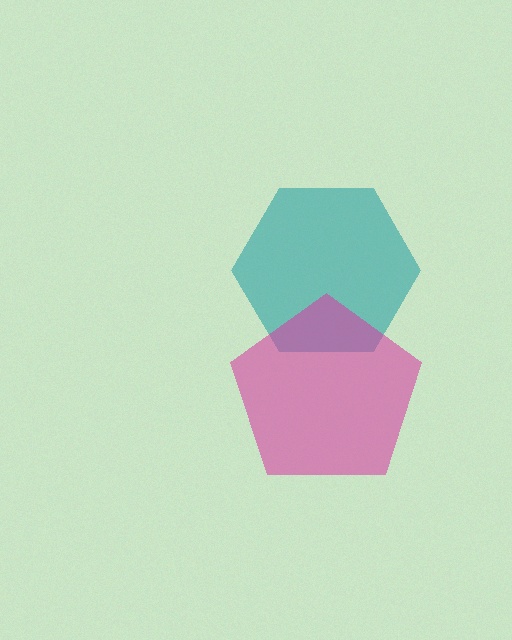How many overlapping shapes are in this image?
There are 2 overlapping shapes in the image.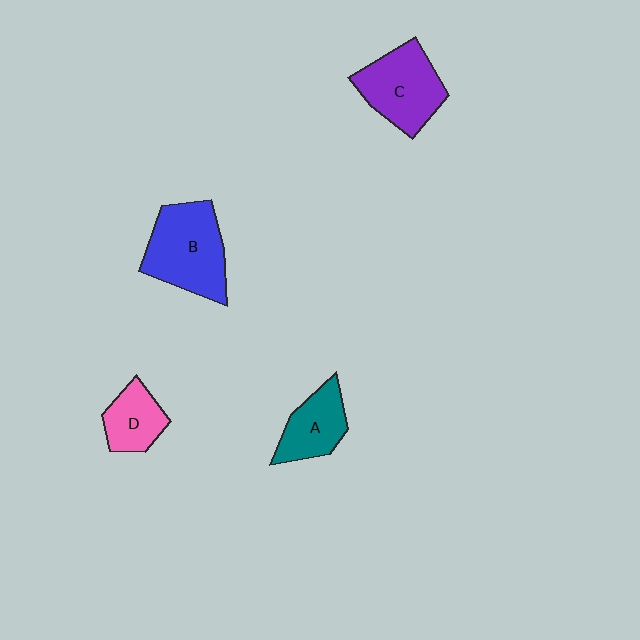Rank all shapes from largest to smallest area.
From largest to smallest: B (blue), C (purple), A (teal), D (pink).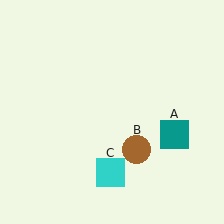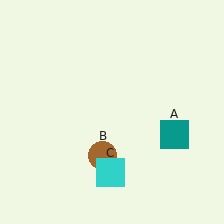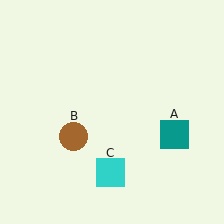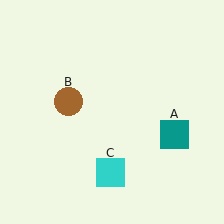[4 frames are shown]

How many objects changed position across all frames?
1 object changed position: brown circle (object B).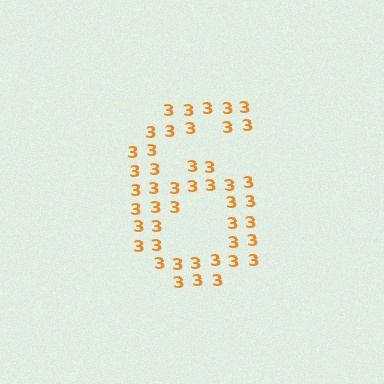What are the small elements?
The small elements are digit 3's.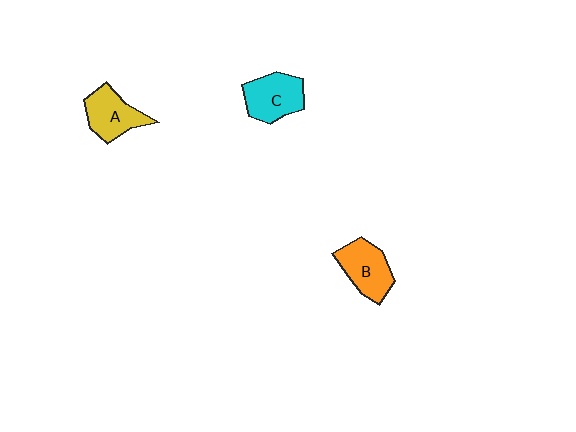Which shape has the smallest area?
Shape A (yellow).